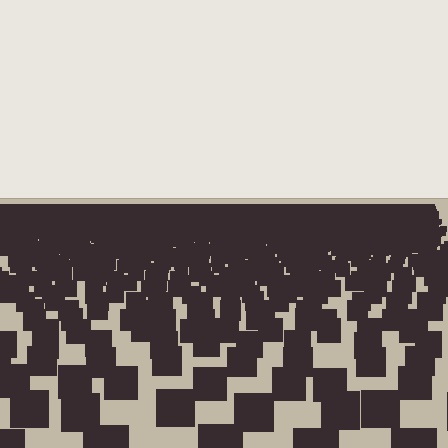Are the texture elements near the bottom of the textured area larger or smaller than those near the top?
Larger. Near the bottom, elements are closer to the viewer and appear at a bigger on-screen size.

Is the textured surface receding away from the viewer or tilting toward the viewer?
The surface is receding away from the viewer. Texture elements get smaller and denser toward the top.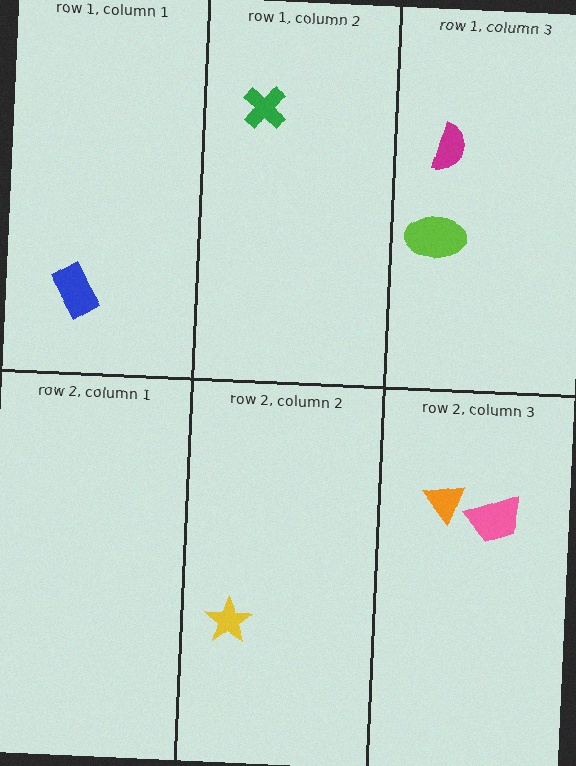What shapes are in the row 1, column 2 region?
The green cross.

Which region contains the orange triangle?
The row 2, column 3 region.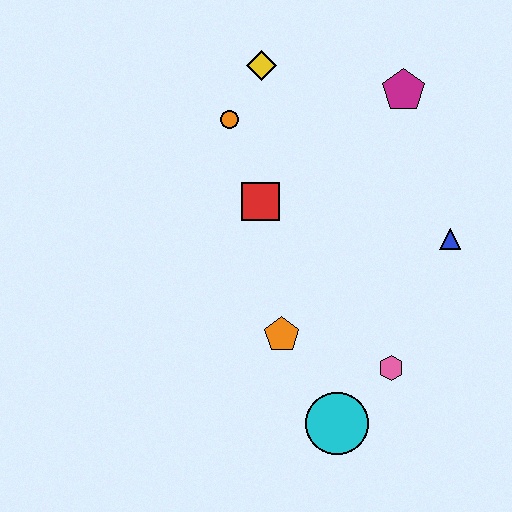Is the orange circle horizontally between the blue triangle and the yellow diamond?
No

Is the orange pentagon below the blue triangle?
Yes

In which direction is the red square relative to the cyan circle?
The red square is above the cyan circle.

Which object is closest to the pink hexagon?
The cyan circle is closest to the pink hexagon.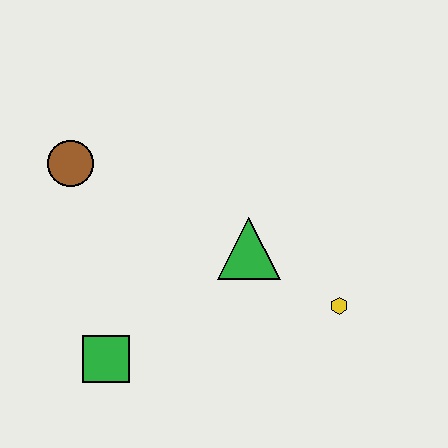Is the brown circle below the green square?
No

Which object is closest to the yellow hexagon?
The green triangle is closest to the yellow hexagon.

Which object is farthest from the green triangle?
The brown circle is farthest from the green triangle.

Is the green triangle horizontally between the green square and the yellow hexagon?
Yes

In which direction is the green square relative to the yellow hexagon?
The green square is to the left of the yellow hexagon.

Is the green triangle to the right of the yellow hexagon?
No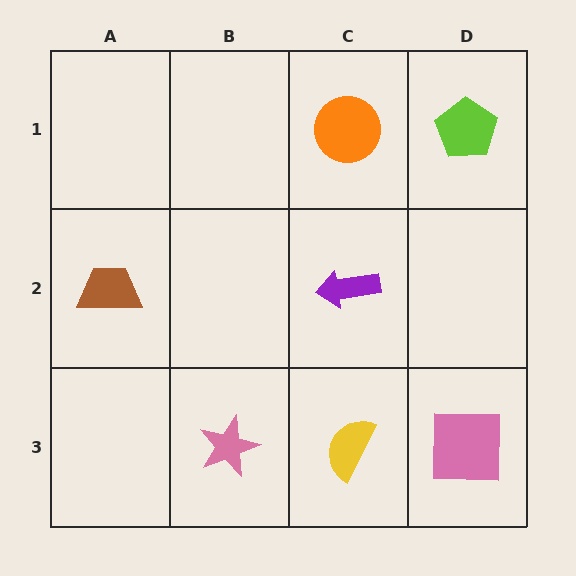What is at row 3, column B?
A pink star.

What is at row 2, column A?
A brown trapezoid.